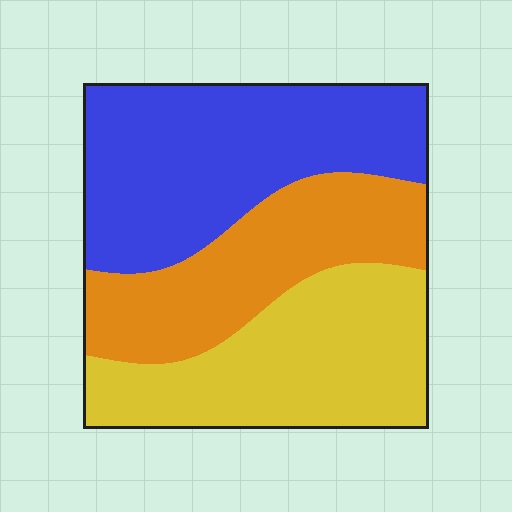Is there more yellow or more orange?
Yellow.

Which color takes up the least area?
Orange, at roughly 30%.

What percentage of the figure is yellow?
Yellow takes up about one third (1/3) of the figure.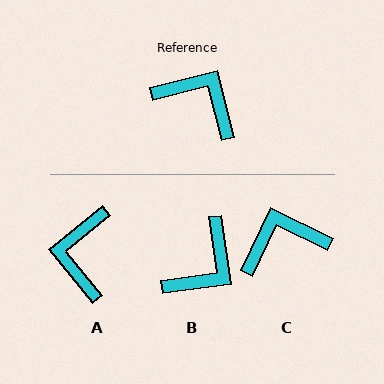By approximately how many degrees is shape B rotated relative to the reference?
Approximately 96 degrees clockwise.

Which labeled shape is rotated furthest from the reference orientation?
A, about 115 degrees away.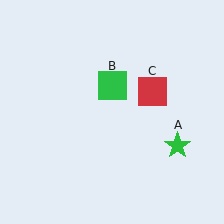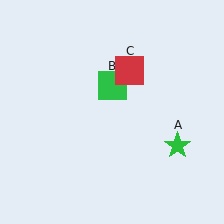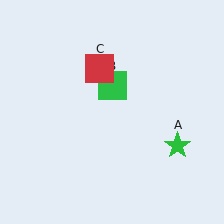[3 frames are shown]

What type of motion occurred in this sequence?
The red square (object C) rotated counterclockwise around the center of the scene.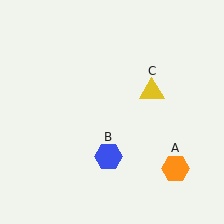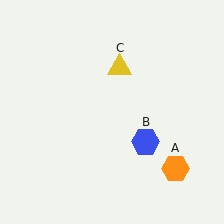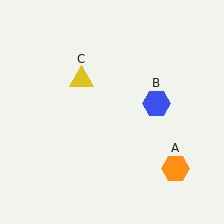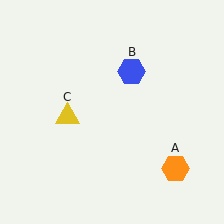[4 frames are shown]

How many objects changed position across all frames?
2 objects changed position: blue hexagon (object B), yellow triangle (object C).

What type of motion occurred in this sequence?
The blue hexagon (object B), yellow triangle (object C) rotated counterclockwise around the center of the scene.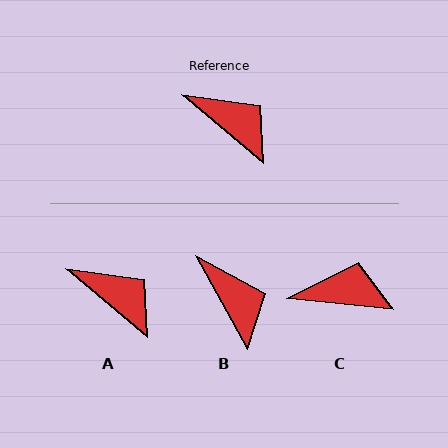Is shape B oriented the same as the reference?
No, it is off by about 21 degrees.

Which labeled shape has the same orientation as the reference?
A.